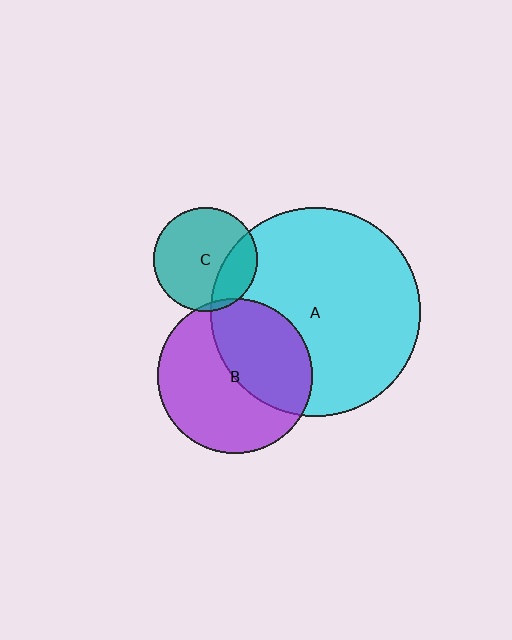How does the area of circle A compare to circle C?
Approximately 4.1 times.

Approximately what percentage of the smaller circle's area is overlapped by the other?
Approximately 25%.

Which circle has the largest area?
Circle A (cyan).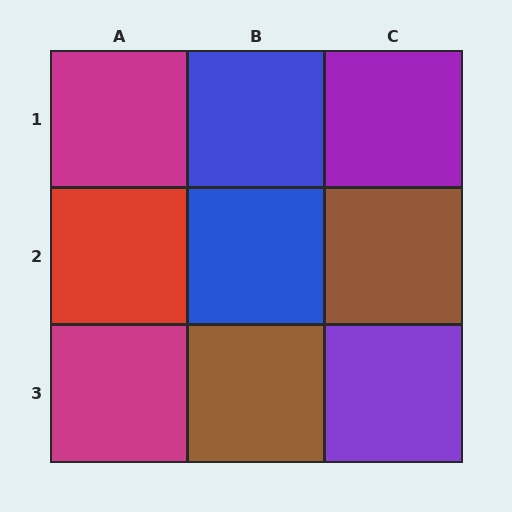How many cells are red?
1 cell is red.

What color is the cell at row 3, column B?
Brown.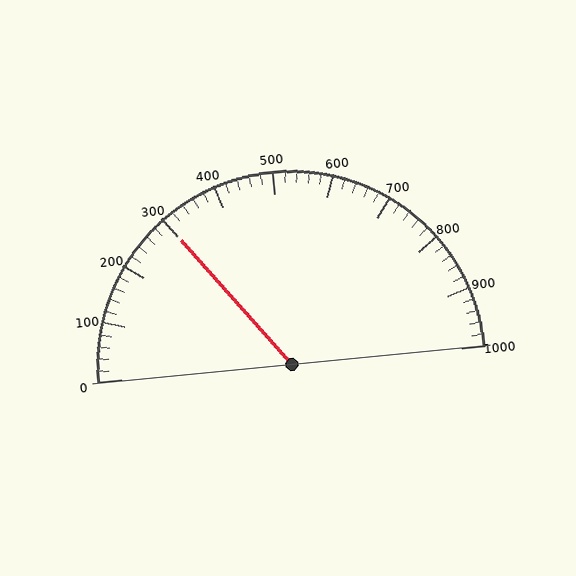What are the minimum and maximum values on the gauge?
The gauge ranges from 0 to 1000.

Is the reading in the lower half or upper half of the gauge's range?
The reading is in the lower half of the range (0 to 1000).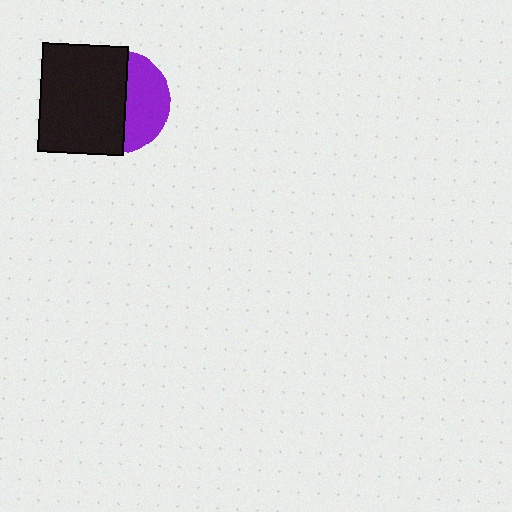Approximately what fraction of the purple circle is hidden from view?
Roughly 59% of the purple circle is hidden behind the black rectangle.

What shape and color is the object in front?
The object in front is a black rectangle.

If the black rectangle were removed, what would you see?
You would see the complete purple circle.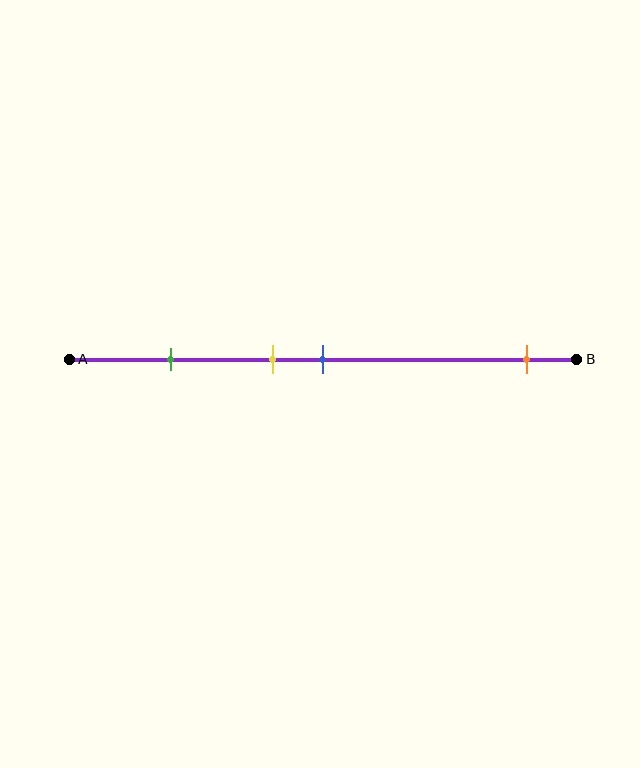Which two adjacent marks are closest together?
The yellow and blue marks are the closest adjacent pair.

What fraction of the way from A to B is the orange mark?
The orange mark is approximately 90% (0.9) of the way from A to B.